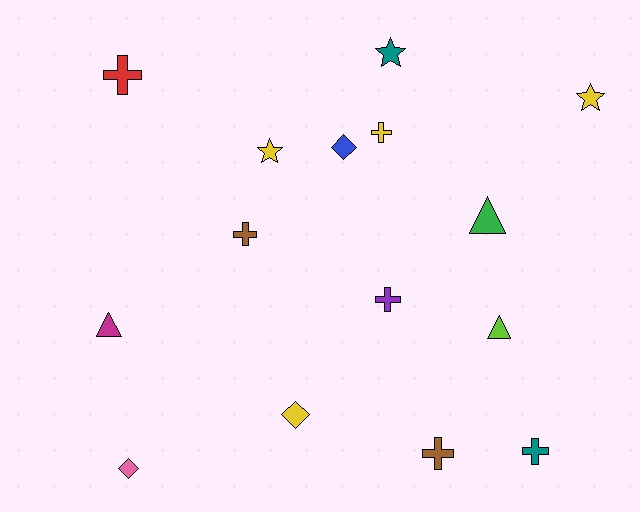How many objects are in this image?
There are 15 objects.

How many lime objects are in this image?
There is 1 lime object.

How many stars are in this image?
There are 3 stars.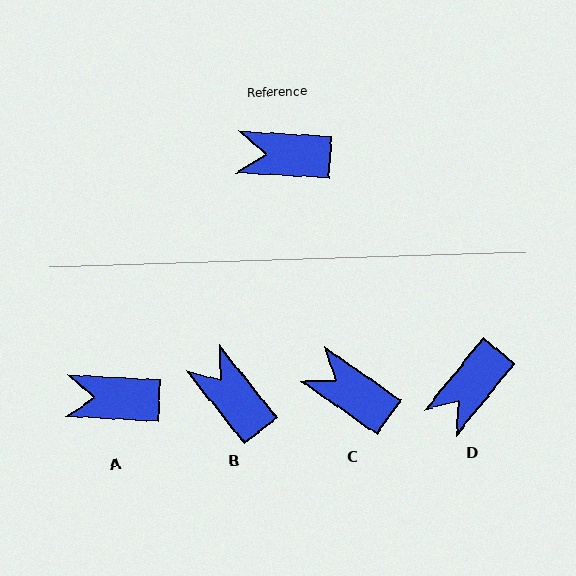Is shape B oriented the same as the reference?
No, it is off by about 49 degrees.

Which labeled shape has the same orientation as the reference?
A.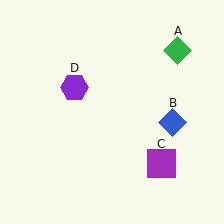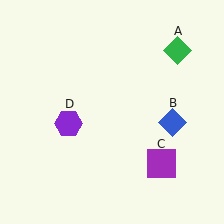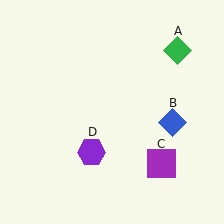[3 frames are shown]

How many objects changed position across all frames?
1 object changed position: purple hexagon (object D).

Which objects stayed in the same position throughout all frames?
Green diamond (object A) and blue diamond (object B) and purple square (object C) remained stationary.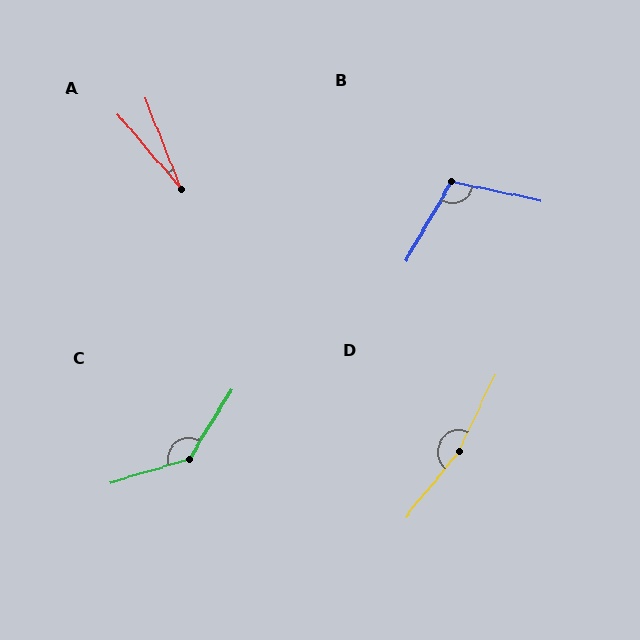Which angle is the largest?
D, at approximately 166 degrees.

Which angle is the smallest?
A, at approximately 19 degrees.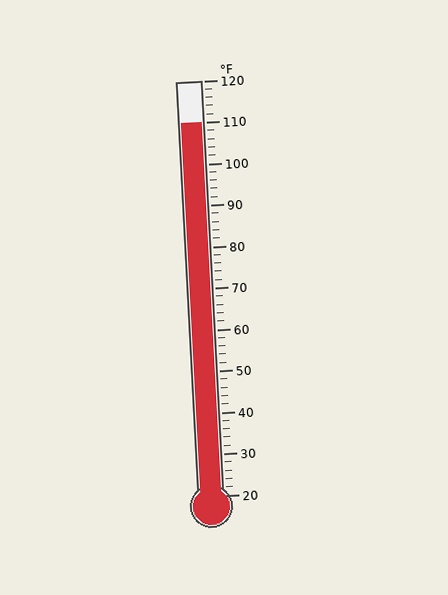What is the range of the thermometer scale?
The thermometer scale ranges from 20°F to 120°F.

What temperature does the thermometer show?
The thermometer shows approximately 110°F.